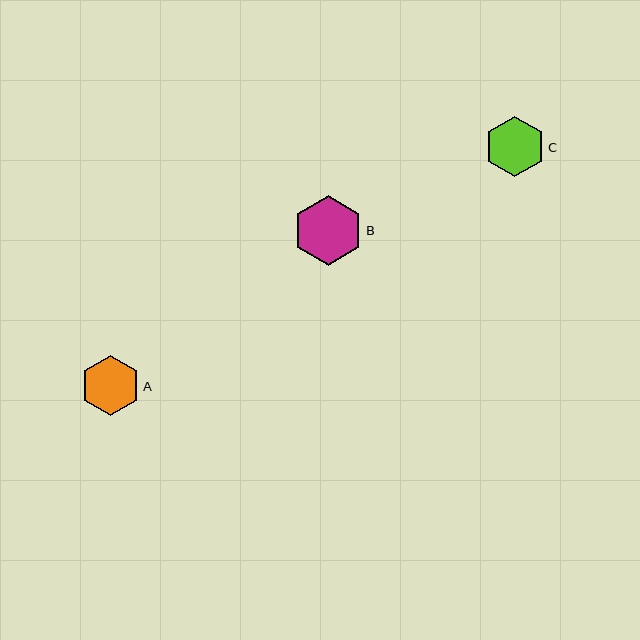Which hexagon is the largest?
Hexagon B is the largest with a size of approximately 69 pixels.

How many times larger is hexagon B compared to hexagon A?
Hexagon B is approximately 1.2 times the size of hexagon A.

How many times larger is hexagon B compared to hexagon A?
Hexagon B is approximately 1.2 times the size of hexagon A.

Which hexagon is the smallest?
Hexagon A is the smallest with a size of approximately 60 pixels.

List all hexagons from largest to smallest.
From largest to smallest: B, C, A.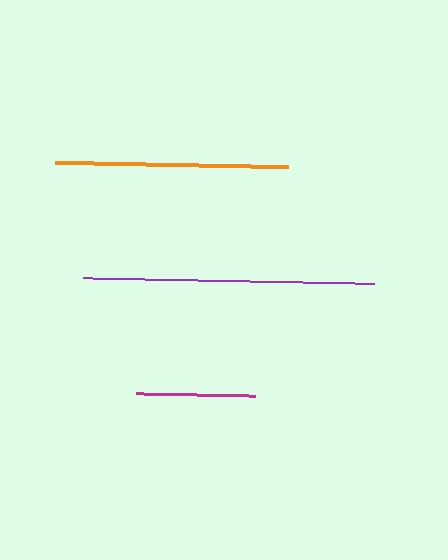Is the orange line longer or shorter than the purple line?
The purple line is longer than the orange line.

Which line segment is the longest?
The purple line is the longest at approximately 291 pixels.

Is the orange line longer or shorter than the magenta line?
The orange line is longer than the magenta line.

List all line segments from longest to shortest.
From longest to shortest: purple, orange, magenta.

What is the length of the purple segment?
The purple segment is approximately 291 pixels long.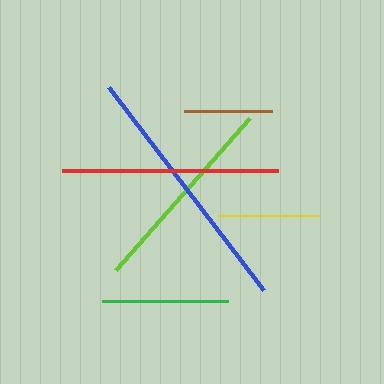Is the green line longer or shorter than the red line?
The red line is longer than the green line.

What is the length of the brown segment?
The brown segment is approximately 88 pixels long.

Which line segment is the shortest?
The brown line is the shortest at approximately 88 pixels.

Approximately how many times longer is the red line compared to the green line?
The red line is approximately 1.7 times the length of the green line.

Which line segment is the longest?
The blue line is the longest at approximately 256 pixels.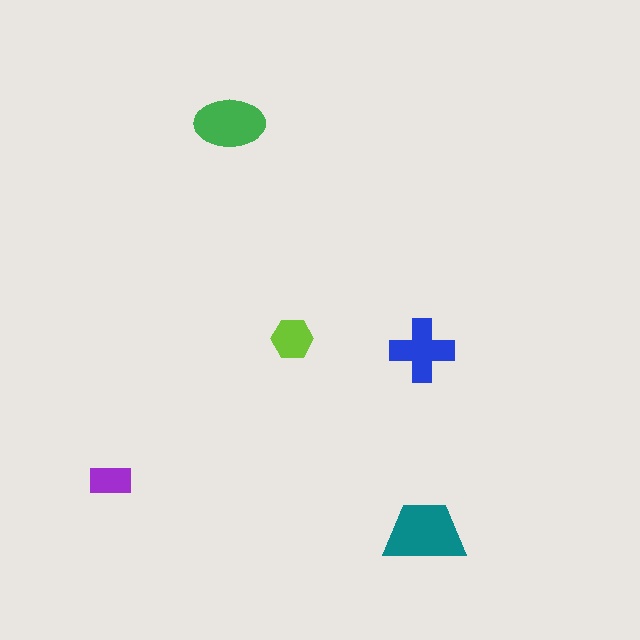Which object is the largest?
The teal trapezoid.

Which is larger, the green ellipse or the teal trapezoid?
The teal trapezoid.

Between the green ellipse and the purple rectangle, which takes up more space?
The green ellipse.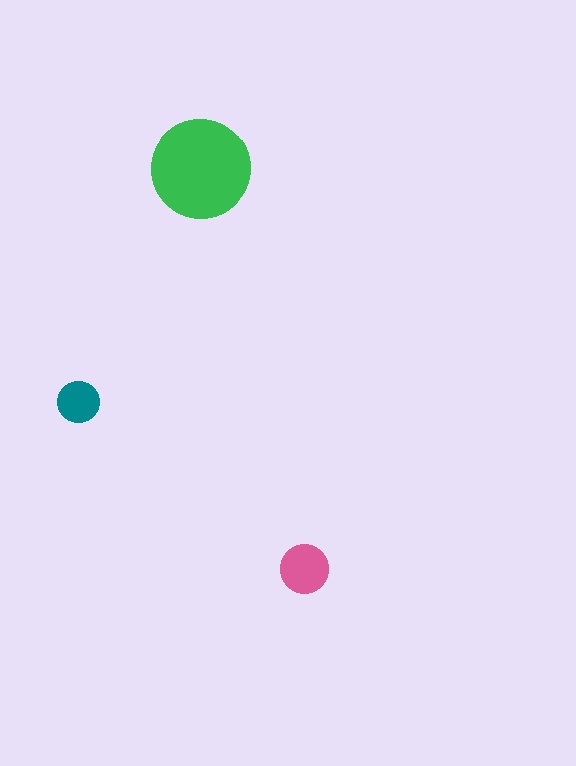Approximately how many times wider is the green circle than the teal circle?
About 2.5 times wider.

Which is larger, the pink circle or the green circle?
The green one.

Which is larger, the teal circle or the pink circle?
The pink one.